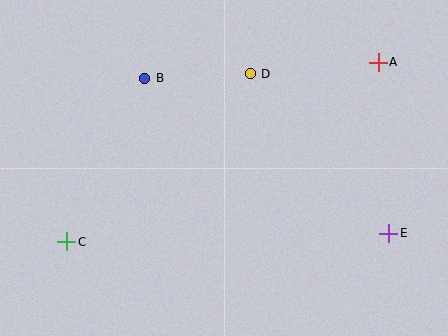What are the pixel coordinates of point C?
Point C is at (67, 242).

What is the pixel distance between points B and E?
The distance between B and E is 289 pixels.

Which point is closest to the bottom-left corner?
Point C is closest to the bottom-left corner.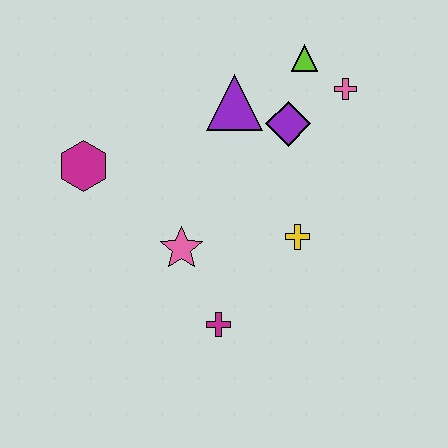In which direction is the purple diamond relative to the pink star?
The purple diamond is above the pink star.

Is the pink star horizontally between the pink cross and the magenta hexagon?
Yes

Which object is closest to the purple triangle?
The purple diamond is closest to the purple triangle.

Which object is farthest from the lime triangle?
The magenta cross is farthest from the lime triangle.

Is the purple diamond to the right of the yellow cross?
No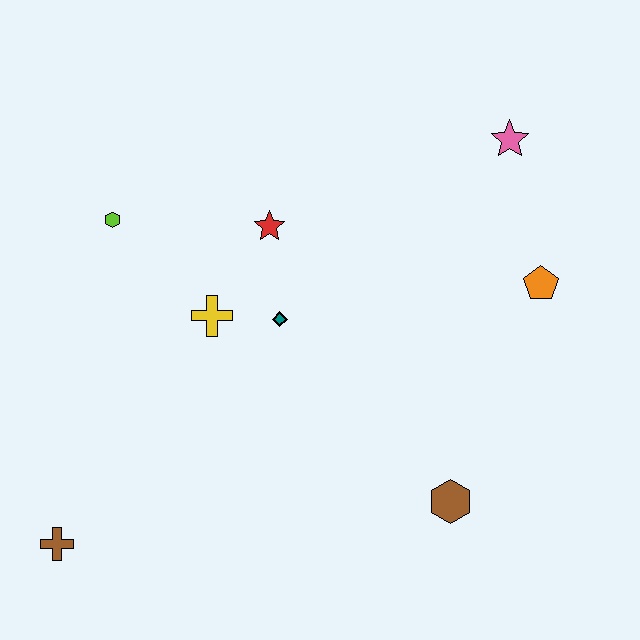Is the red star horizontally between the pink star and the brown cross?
Yes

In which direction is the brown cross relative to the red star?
The brown cross is below the red star.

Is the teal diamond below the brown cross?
No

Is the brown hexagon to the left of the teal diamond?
No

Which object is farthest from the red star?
The brown cross is farthest from the red star.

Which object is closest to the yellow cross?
The teal diamond is closest to the yellow cross.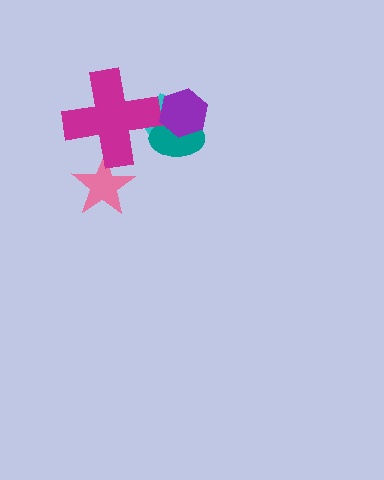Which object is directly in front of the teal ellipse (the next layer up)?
The magenta cross is directly in front of the teal ellipse.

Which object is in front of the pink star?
The magenta cross is in front of the pink star.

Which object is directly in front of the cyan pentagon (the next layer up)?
The teal ellipse is directly in front of the cyan pentagon.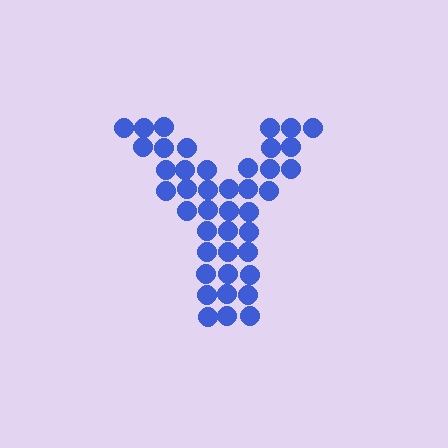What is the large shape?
The large shape is the letter Y.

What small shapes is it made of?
It is made of small circles.